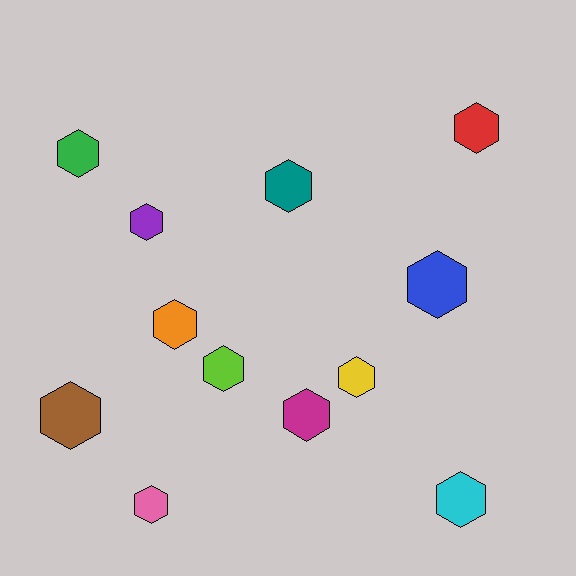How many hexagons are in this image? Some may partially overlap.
There are 12 hexagons.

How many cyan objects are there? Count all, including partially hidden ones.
There is 1 cyan object.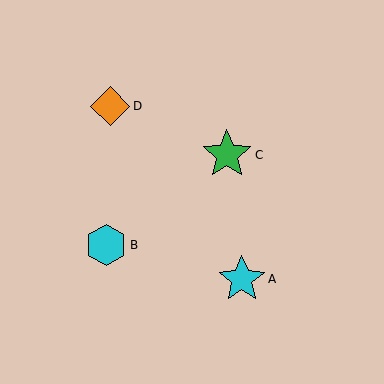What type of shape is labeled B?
Shape B is a cyan hexagon.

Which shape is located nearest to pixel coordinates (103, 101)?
The orange diamond (labeled D) at (110, 106) is nearest to that location.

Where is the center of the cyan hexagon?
The center of the cyan hexagon is at (106, 245).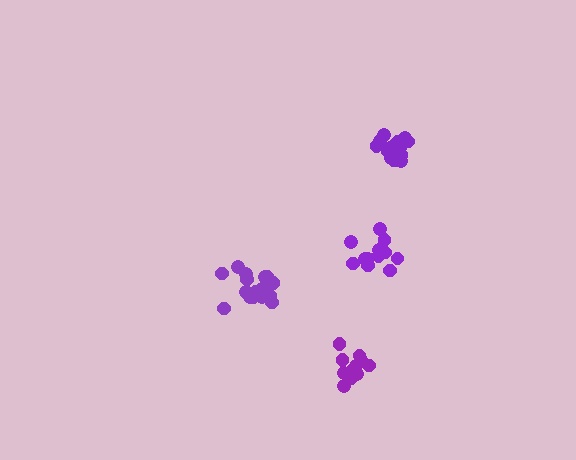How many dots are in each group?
Group 1: 15 dots, Group 2: 12 dots, Group 3: 18 dots, Group 4: 18 dots (63 total).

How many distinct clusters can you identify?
There are 4 distinct clusters.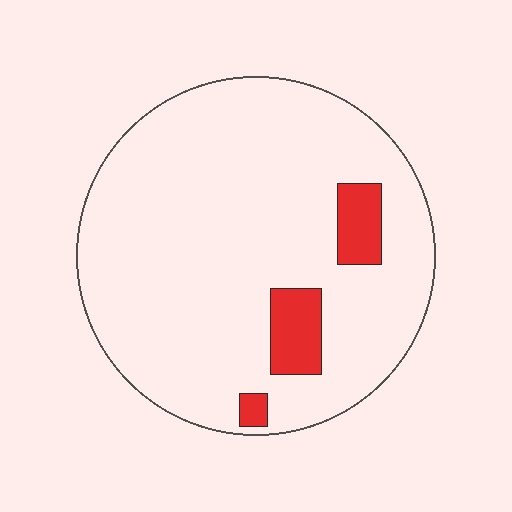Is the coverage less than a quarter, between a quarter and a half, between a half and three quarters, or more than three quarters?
Less than a quarter.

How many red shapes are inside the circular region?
3.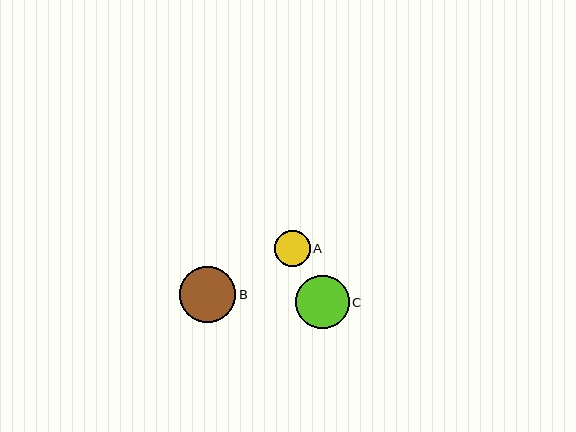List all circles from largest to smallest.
From largest to smallest: B, C, A.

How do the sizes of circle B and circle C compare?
Circle B and circle C are approximately the same size.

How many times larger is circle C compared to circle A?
Circle C is approximately 1.5 times the size of circle A.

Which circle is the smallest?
Circle A is the smallest with a size of approximately 36 pixels.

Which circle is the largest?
Circle B is the largest with a size of approximately 56 pixels.